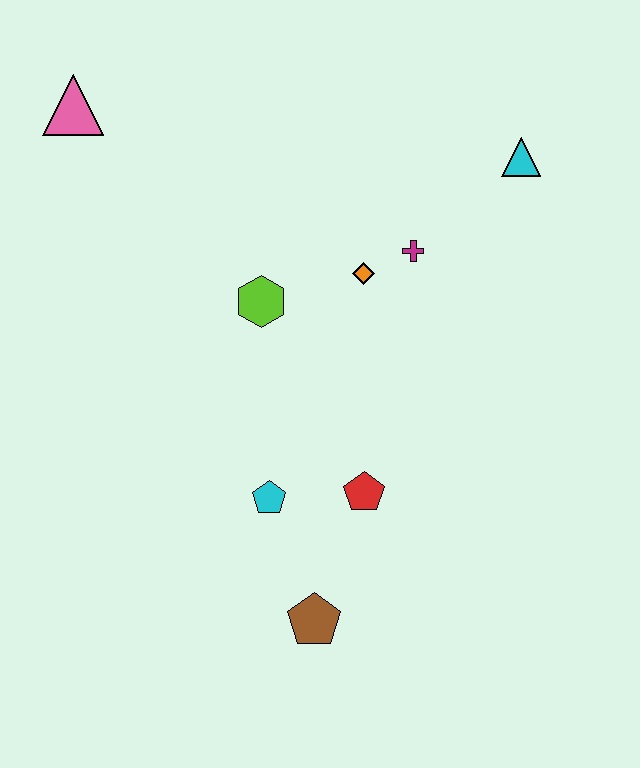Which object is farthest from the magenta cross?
The brown pentagon is farthest from the magenta cross.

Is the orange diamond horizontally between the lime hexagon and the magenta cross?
Yes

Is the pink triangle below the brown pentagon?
No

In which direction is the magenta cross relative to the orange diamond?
The magenta cross is to the right of the orange diamond.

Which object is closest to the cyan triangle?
The magenta cross is closest to the cyan triangle.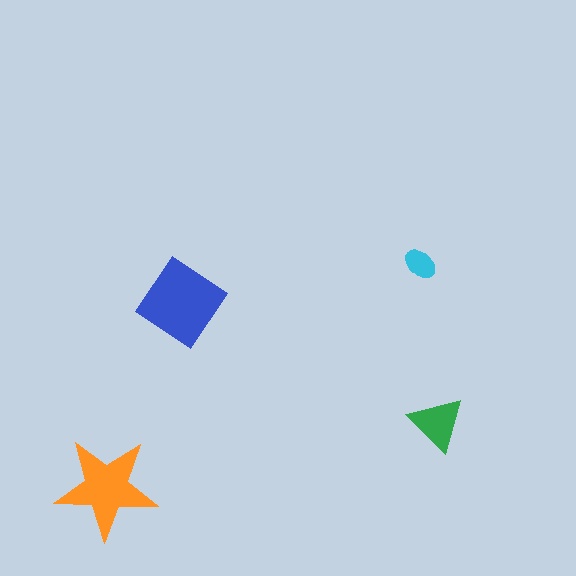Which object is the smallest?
The cyan ellipse.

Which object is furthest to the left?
The orange star is leftmost.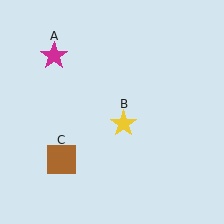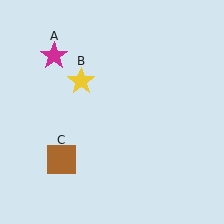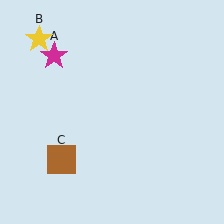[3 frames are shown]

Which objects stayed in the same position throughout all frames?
Magenta star (object A) and brown square (object C) remained stationary.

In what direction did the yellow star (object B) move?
The yellow star (object B) moved up and to the left.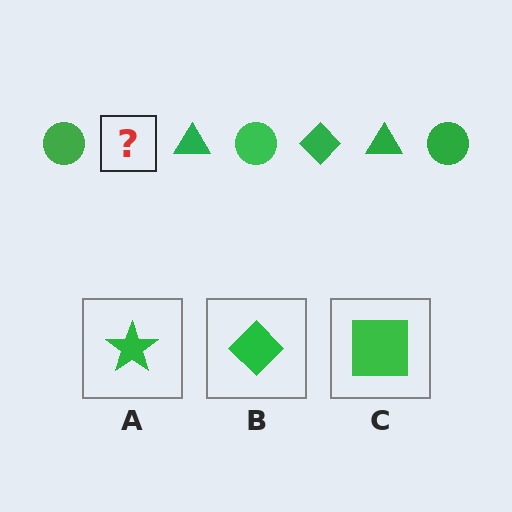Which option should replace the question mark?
Option B.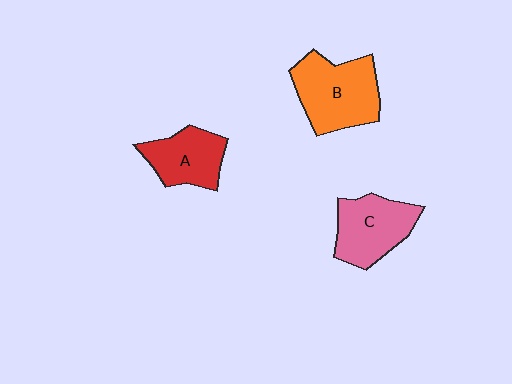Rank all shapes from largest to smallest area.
From largest to smallest: B (orange), C (pink), A (red).